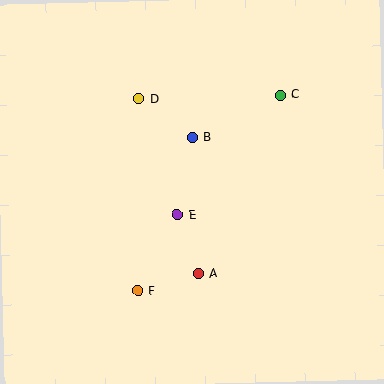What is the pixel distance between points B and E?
The distance between B and E is 79 pixels.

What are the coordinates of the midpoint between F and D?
The midpoint between F and D is at (138, 195).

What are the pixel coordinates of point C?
Point C is at (280, 95).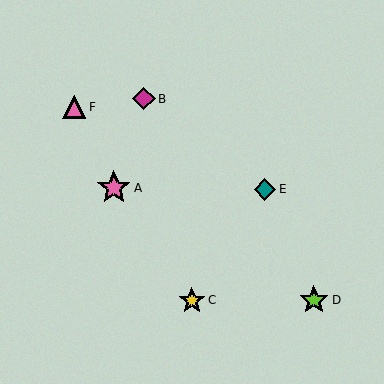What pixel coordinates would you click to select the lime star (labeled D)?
Click at (314, 300) to select the lime star D.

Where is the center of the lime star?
The center of the lime star is at (314, 300).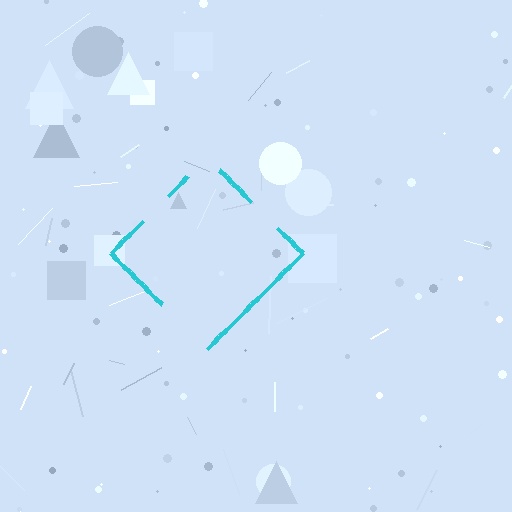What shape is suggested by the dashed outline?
The dashed outline suggests a diamond.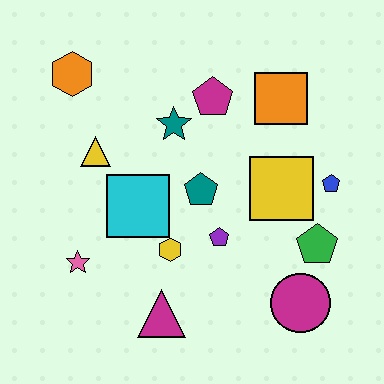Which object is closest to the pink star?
The cyan square is closest to the pink star.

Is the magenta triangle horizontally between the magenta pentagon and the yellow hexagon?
No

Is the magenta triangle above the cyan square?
No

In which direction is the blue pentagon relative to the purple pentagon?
The blue pentagon is to the right of the purple pentagon.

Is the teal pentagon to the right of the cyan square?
Yes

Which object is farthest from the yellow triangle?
The magenta circle is farthest from the yellow triangle.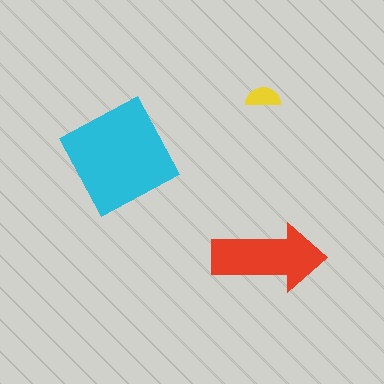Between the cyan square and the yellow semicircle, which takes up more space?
The cyan square.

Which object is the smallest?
The yellow semicircle.